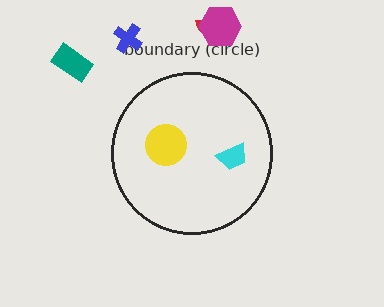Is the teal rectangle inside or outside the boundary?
Outside.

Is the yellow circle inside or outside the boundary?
Inside.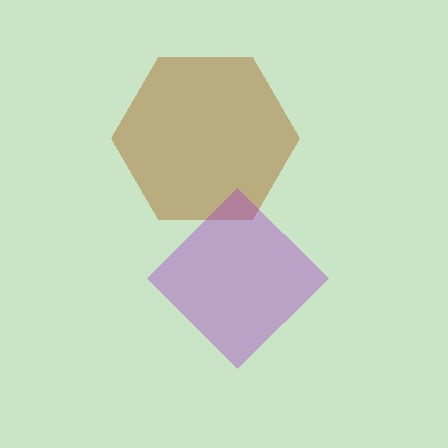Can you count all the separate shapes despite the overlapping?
Yes, there are 2 separate shapes.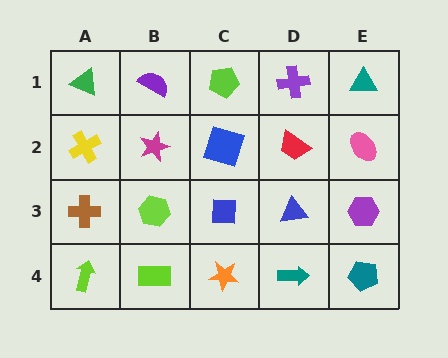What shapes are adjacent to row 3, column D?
A red trapezoid (row 2, column D), a teal arrow (row 4, column D), a blue square (row 3, column C), a purple hexagon (row 3, column E).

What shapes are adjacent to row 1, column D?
A red trapezoid (row 2, column D), a lime pentagon (row 1, column C), a teal triangle (row 1, column E).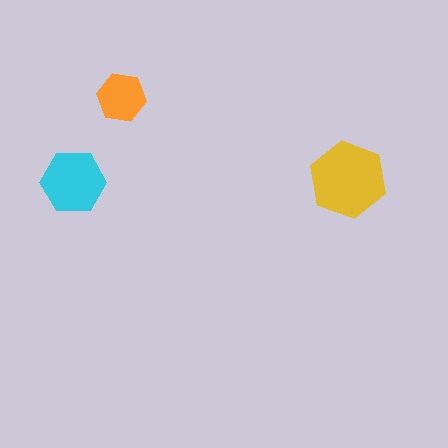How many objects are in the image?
There are 3 objects in the image.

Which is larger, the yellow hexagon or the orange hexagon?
The yellow one.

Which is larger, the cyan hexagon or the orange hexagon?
The cyan one.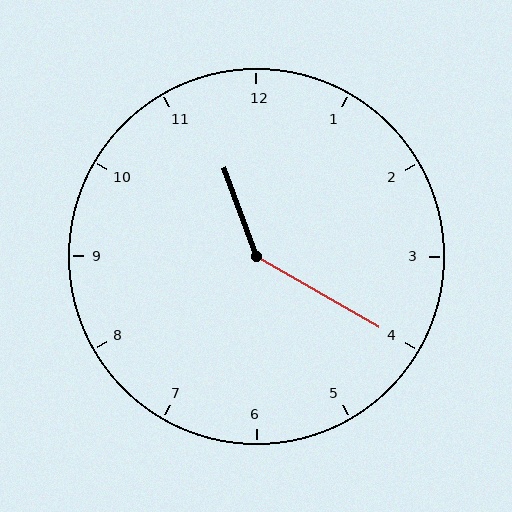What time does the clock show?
11:20.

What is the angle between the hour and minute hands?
Approximately 140 degrees.